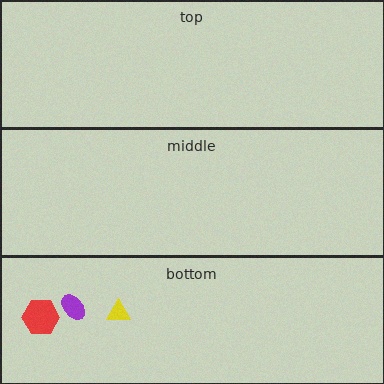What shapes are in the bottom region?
The yellow triangle, the red hexagon, the purple ellipse.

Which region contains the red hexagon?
The bottom region.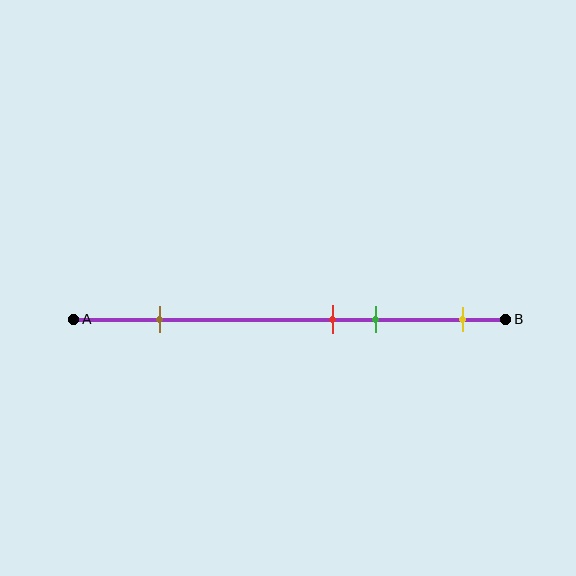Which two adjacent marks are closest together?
The red and green marks are the closest adjacent pair.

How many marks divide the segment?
There are 4 marks dividing the segment.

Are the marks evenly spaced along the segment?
No, the marks are not evenly spaced.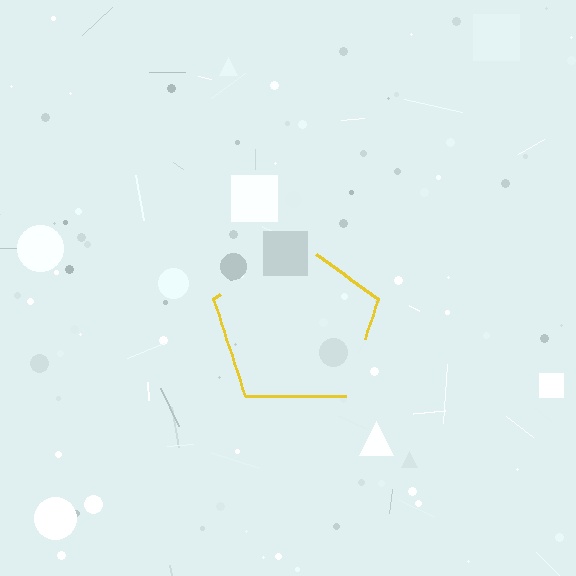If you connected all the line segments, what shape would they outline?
They would outline a pentagon.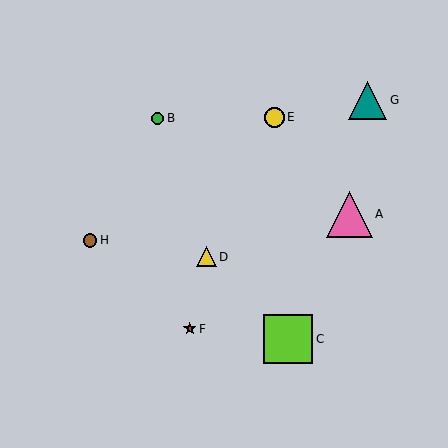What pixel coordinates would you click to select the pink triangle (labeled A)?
Click at (349, 214) to select the pink triangle A.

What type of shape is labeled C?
Shape C is a lime square.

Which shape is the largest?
The lime square (labeled C) is the largest.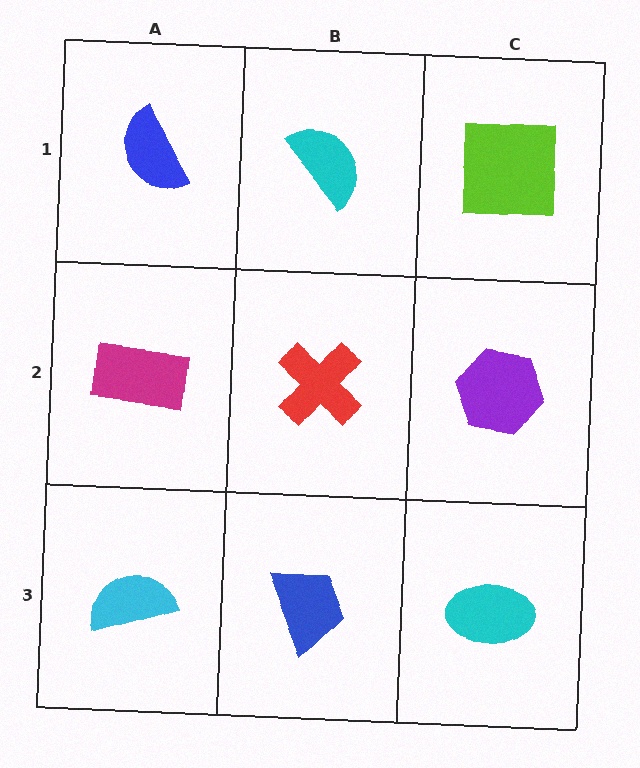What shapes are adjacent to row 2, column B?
A cyan semicircle (row 1, column B), a blue trapezoid (row 3, column B), a magenta rectangle (row 2, column A), a purple hexagon (row 2, column C).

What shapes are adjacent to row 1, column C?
A purple hexagon (row 2, column C), a cyan semicircle (row 1, column B).